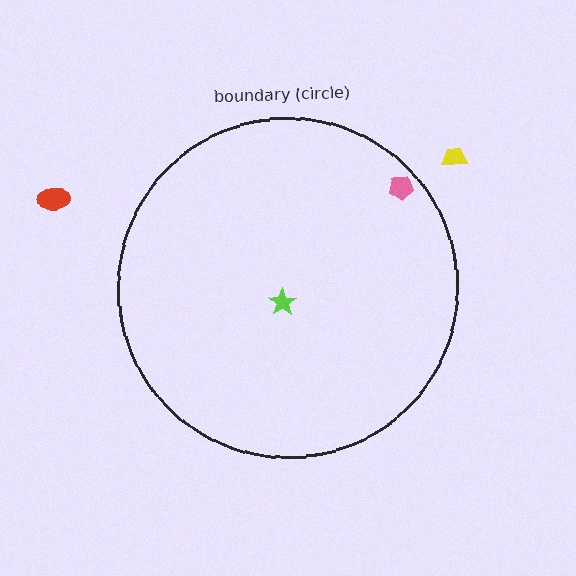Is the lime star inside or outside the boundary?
Inside.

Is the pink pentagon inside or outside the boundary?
Inside.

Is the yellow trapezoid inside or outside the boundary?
Outside.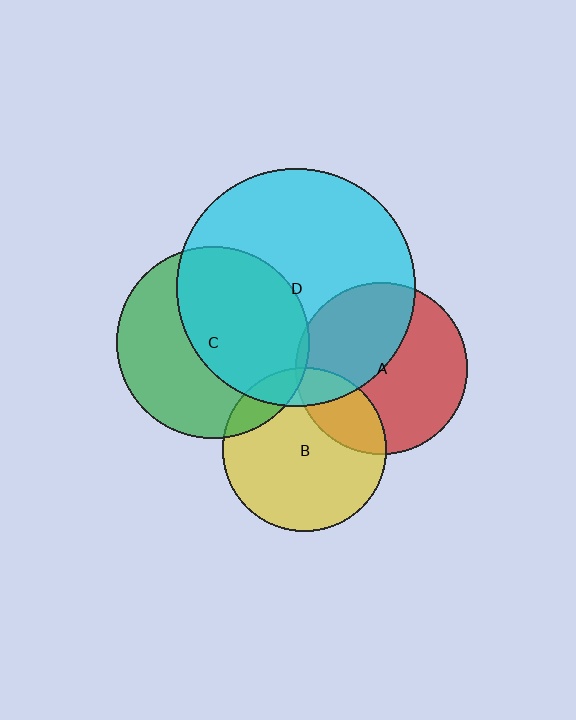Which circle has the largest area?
Circle D (cyan).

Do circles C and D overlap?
Yes.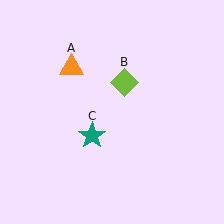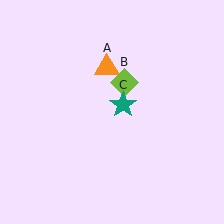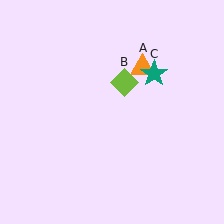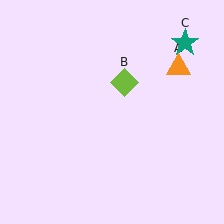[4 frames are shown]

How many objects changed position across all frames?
2 objects changed position: orange triangle (object A), teal star (object C).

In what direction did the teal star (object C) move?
The teal star (object C) moved up and to the right.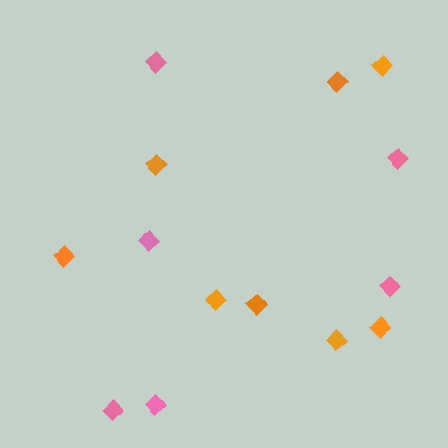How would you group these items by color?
There are 2 groups: one group of pink diamonds (6) and one group of orange diamonds (8).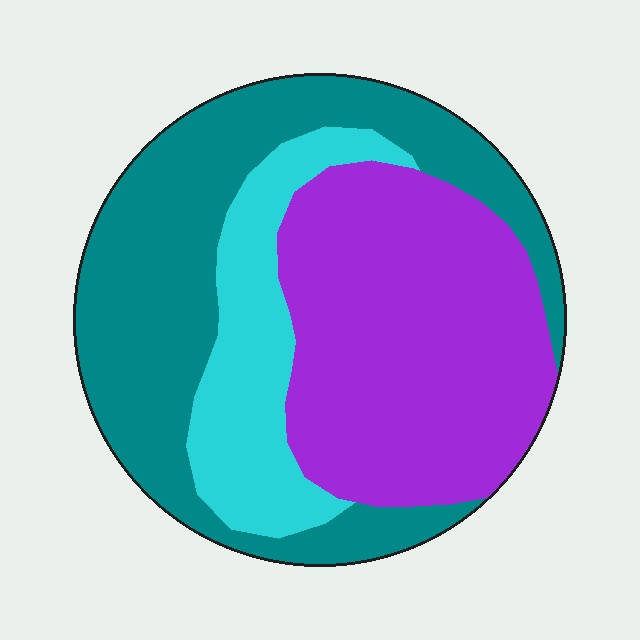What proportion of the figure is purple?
Purple covers around 40% of the figure.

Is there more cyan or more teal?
Teal.